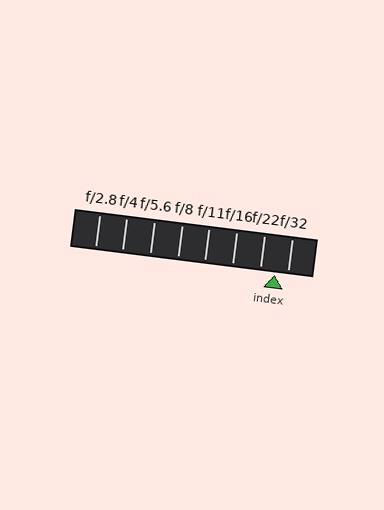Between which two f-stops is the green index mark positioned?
The index mark is between f/22 and f/32.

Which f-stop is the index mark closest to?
The index mark is closest to f/32.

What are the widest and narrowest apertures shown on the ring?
The widest aperture shown is f/2.8 and the narrowest is f/32.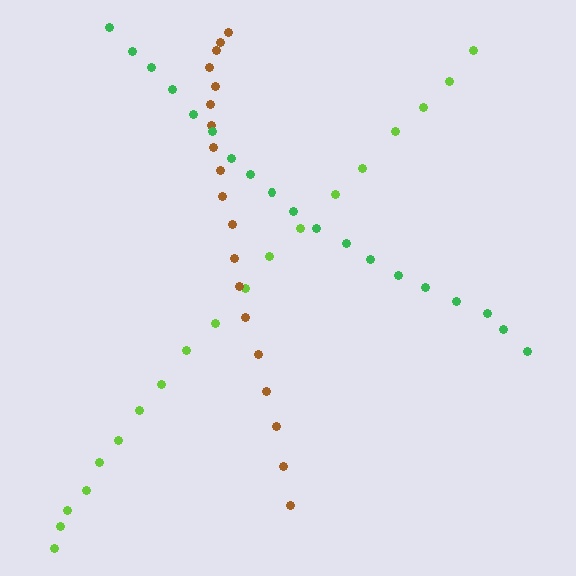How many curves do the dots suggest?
There are 3 distinct paths.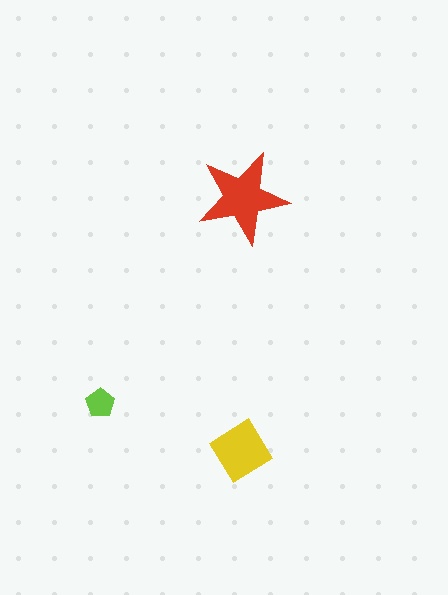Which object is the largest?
The red star.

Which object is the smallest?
The lime pentagon.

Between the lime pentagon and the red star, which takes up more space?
The red star.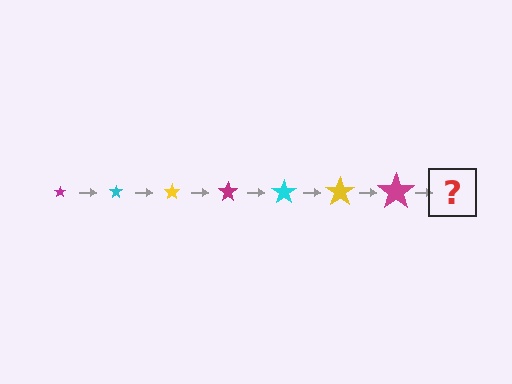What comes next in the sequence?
The next element should be a cyan star, larger than the previous one.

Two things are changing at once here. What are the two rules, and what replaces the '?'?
The two rules are that the star grows larger each step and the color cycles through magenta, cyan, and yellow. The '?' should be a cyan star, larger than the previous one.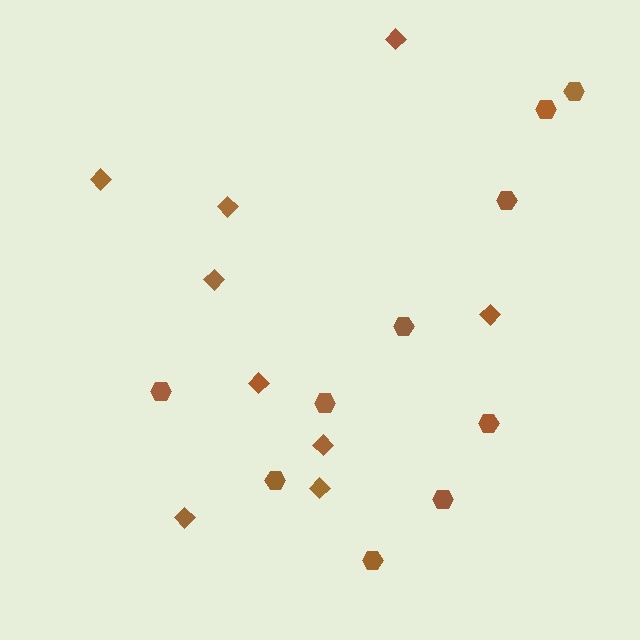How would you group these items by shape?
There are 2 groups: one group of diamonds (9) and one group of hexagons (10).